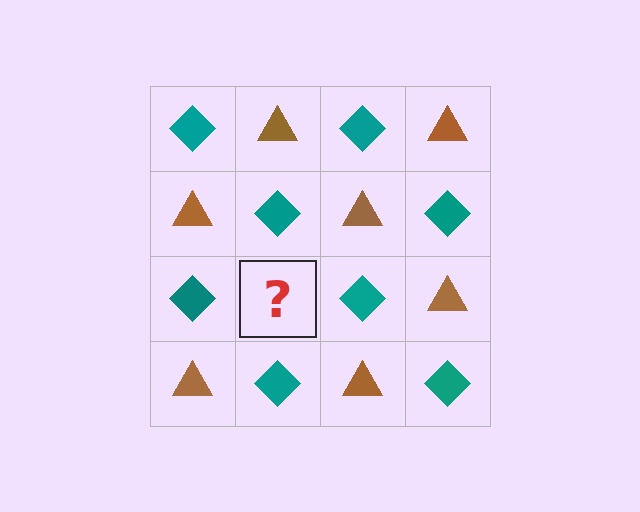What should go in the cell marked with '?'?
The missing cell should contain a brown triangle.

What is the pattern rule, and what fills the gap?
The rule is that it alternates teal diamond and brown triangle in a checkerboard pattern. The gap should be filled with a brown triangle.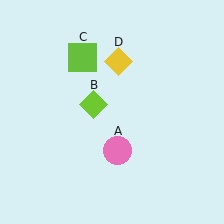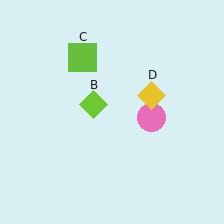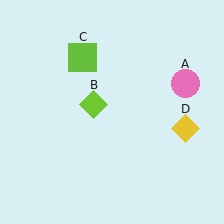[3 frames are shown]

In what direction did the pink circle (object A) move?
The pink circle (object A) moved up and to the right.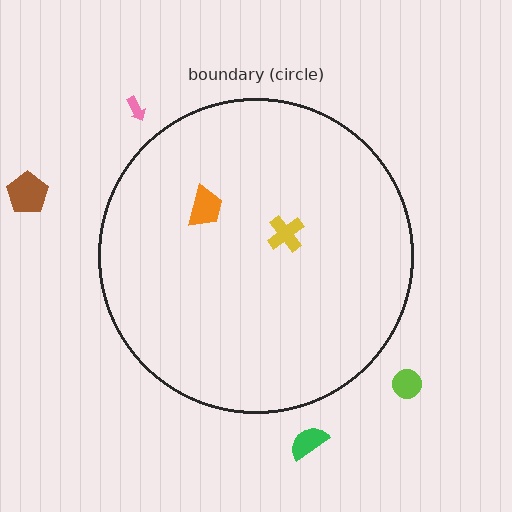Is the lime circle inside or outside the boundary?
Outside.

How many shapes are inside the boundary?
2 inside, 4 outside.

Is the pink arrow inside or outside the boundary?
Outside.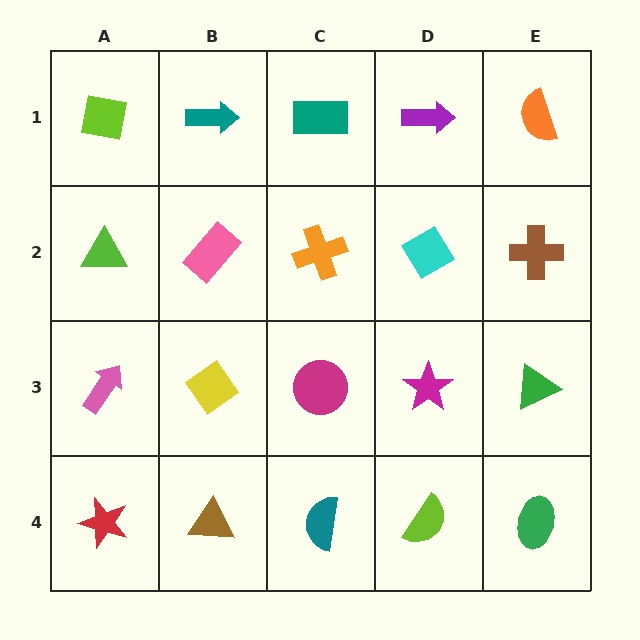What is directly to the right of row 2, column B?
An orange cross.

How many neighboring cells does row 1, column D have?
3.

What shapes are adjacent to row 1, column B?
A pink rectangle (row 2, column B), a lime square (row 1, column A), a teal rectangle (row 1, column C).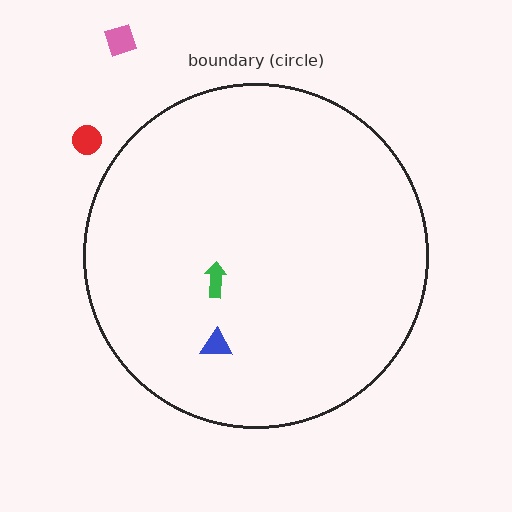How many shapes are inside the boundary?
2 inside, 2 outside.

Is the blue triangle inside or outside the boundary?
Inside.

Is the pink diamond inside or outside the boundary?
Outside.